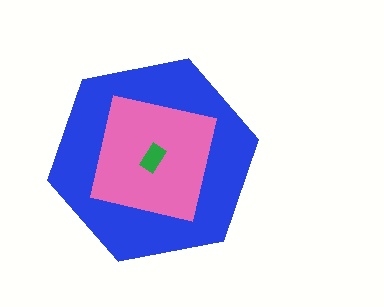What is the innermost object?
The green rectangle.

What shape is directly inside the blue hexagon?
The pink square.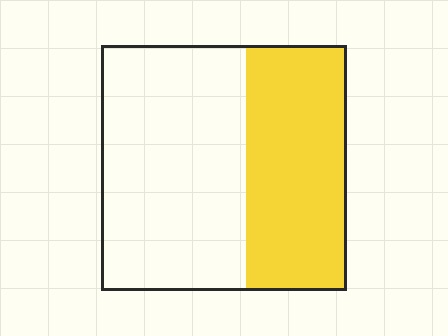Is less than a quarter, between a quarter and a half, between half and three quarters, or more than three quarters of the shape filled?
Between a quarter and a half.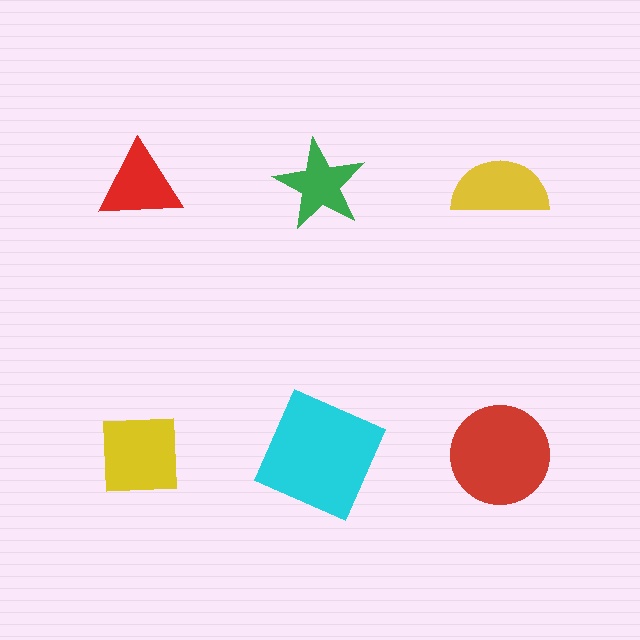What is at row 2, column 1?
A yellow square.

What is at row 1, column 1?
A red triangle.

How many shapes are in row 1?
3 shapes.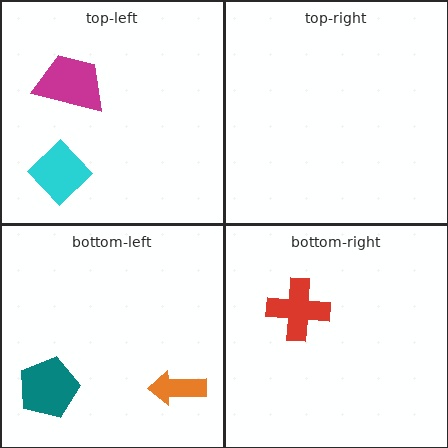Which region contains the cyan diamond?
The top-left region.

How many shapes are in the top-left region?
2.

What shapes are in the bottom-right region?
The red cross.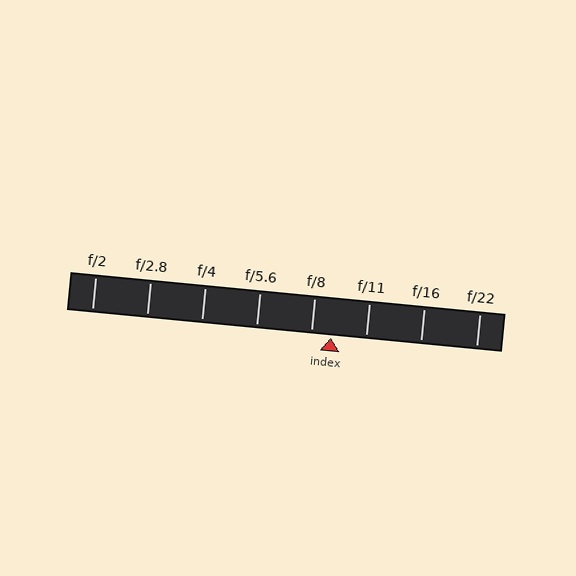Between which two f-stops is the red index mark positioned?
The index mark is between f/8 and f/11.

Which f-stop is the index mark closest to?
The index mark is closest to f/8.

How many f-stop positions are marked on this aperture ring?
There are 8 f-stop positions marked.